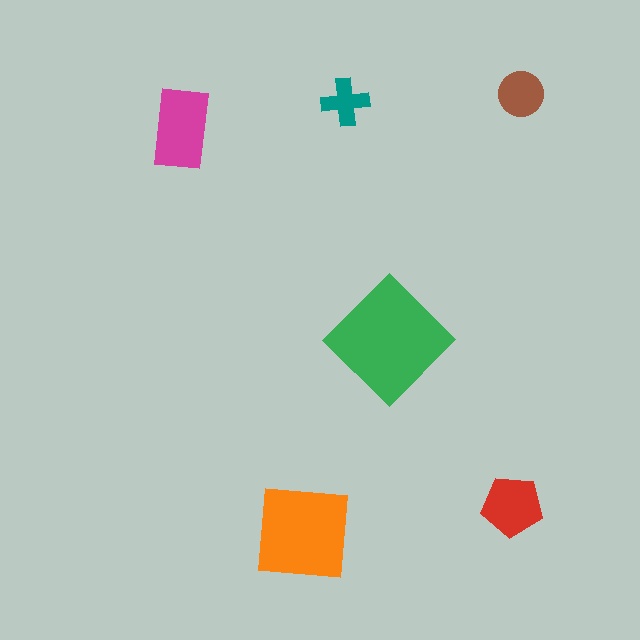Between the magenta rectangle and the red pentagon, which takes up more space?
The magenta rectangle.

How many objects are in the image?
There are 6 objects in the image.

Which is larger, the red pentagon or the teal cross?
The red pentagon.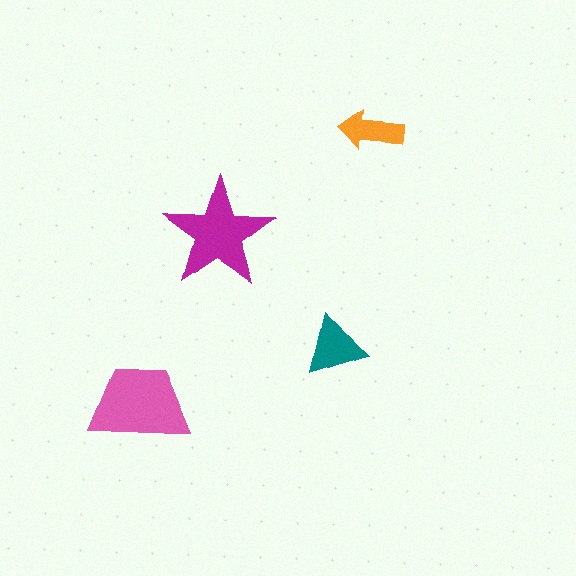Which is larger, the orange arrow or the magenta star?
The magenta star.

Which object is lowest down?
The pink trapezoid is bottommost.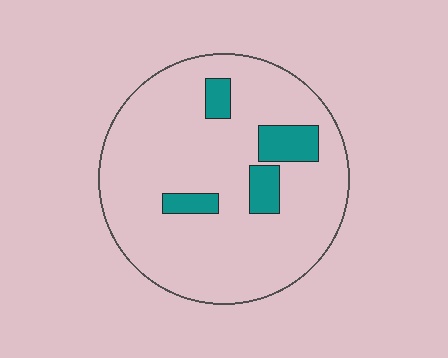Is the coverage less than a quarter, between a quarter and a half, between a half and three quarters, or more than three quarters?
Less than a quarter.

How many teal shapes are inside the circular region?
4.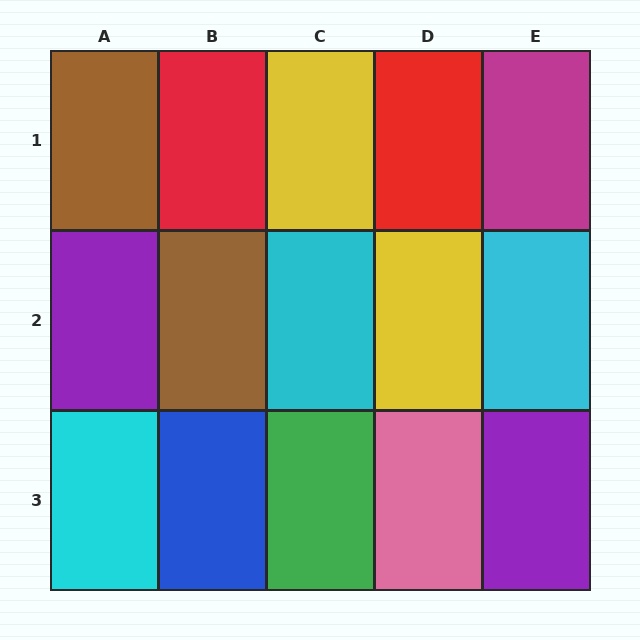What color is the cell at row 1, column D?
Red.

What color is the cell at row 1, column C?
Yellow.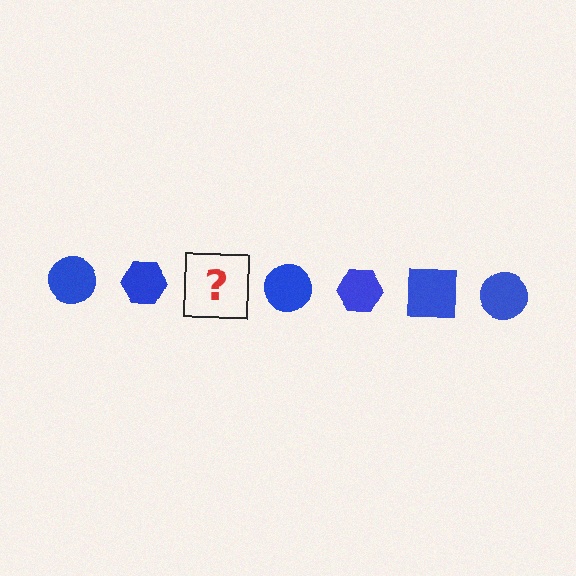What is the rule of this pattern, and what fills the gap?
The rule is that the pattern cycles through circle, hexagon, square shapes in blue. The gap should be filled with a blue square.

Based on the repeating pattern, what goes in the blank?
The blank should be a blue square.